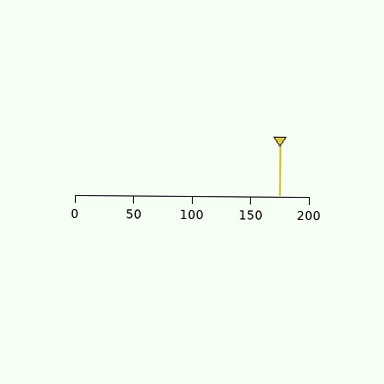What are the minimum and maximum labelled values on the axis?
The axis runs from 0 to 200.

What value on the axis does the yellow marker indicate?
The marker indicates approximately 175.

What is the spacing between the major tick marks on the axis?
The major ticks are spaced 50 apart.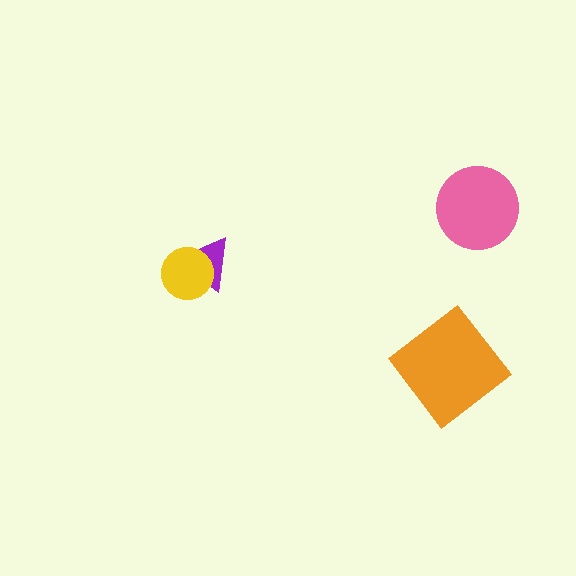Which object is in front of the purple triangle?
The yellow circle is in front of the purple triangle.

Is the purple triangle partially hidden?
Yes, it is partially covered by another shape.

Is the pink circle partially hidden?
No, no other shape covers it.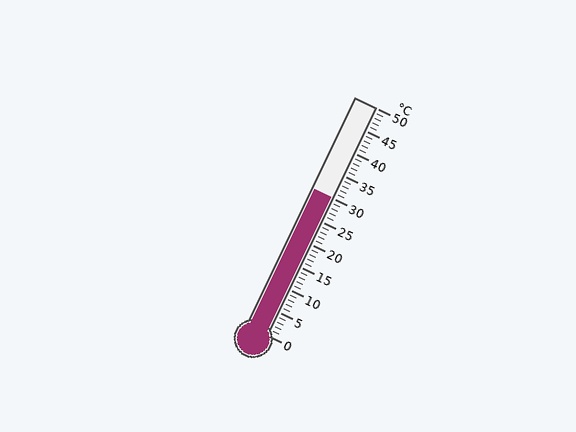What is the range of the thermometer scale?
The thermometer scale ranges from 0°C to 50°C.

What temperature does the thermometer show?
The thermometer shows approximately 30°C.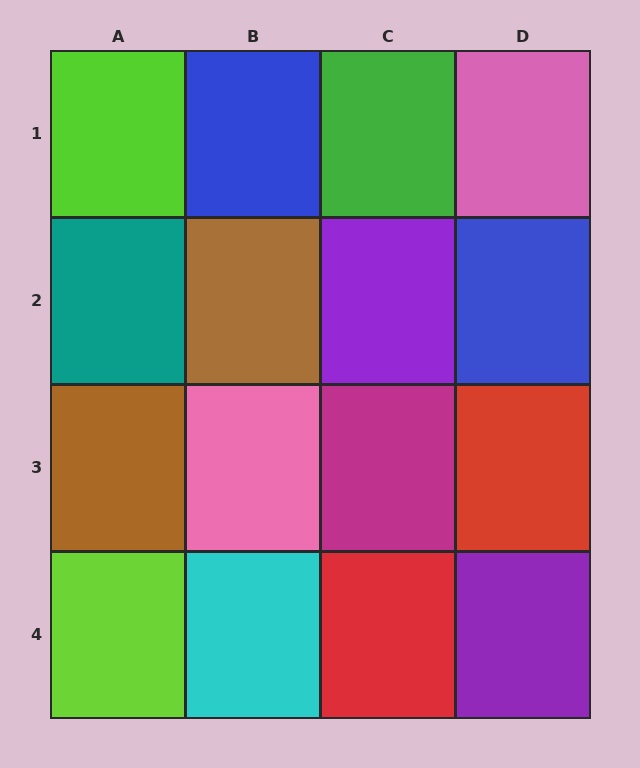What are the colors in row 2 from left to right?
Teal, brown, purple, blue.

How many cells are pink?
2 cells are pink.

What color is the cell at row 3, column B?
Pink.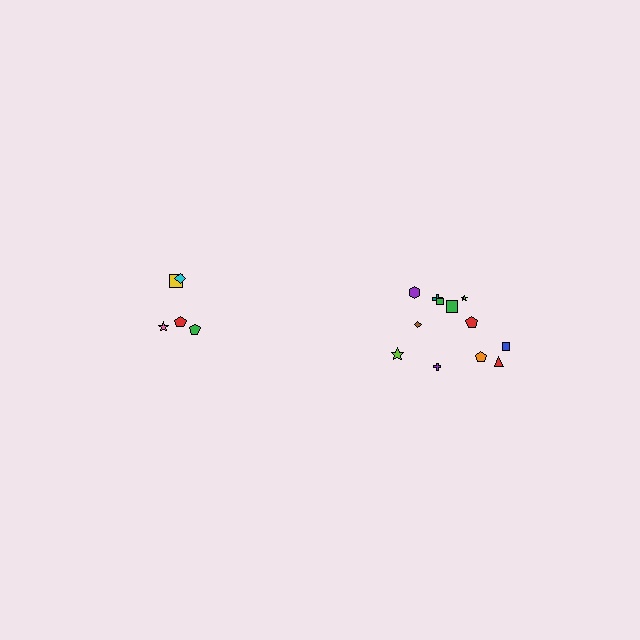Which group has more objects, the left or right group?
The right group.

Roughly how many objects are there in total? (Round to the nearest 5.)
Roughly 15 objects in total.